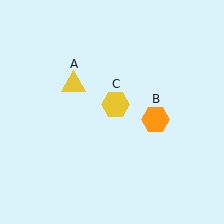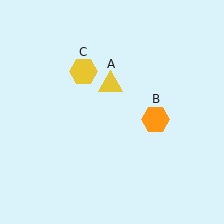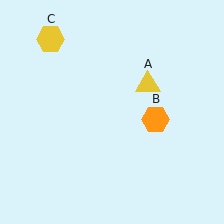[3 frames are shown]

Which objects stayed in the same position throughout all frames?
Orange hexagon (object B) remained stationary.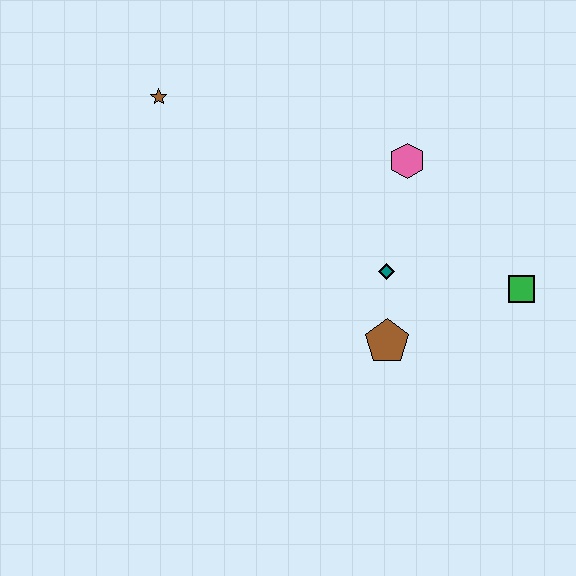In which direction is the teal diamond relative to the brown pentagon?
The teal diamond is above the brown pentagon.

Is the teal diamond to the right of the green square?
No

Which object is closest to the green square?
The teal diamond is closest to the green square.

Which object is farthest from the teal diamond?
The brown star is farthest from the teal diamond.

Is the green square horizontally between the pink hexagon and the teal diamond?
No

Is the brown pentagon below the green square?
Yes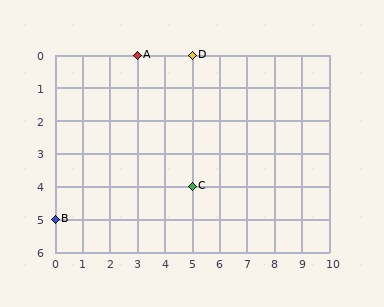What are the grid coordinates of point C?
Point C is at grid coordinates (5, 4).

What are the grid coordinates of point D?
Point D is at grid coordinates (5, 0).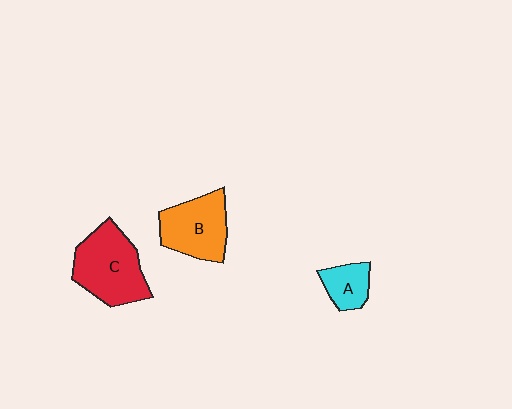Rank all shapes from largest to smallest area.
From largest to smallest: C (red), B (orange), A (cyan).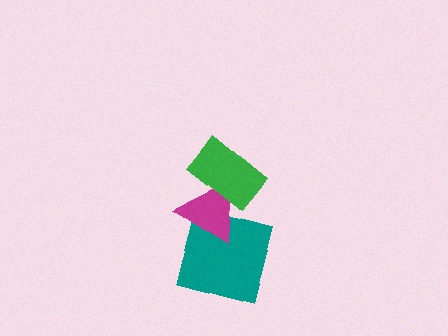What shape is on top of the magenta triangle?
The green rectangle is on top of the magenta triangle.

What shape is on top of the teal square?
The magenta triangle is on top of the teal square.